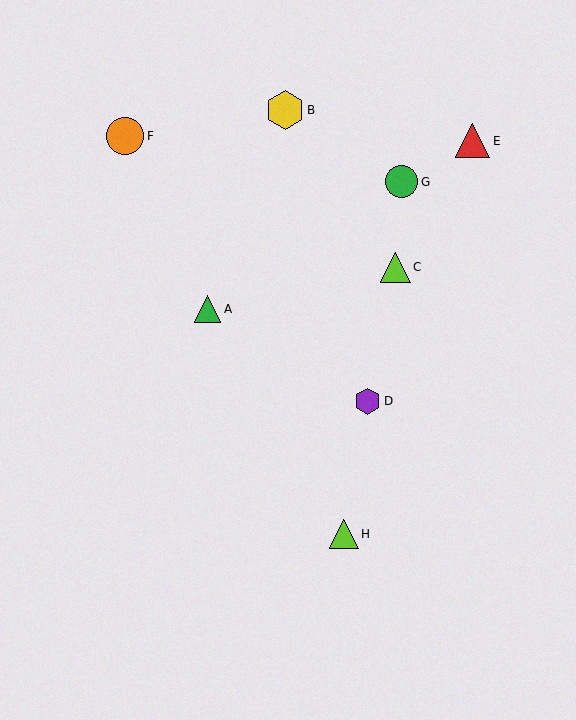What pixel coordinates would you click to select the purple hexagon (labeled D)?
Click at (368, 401) to select the purple hexagon D.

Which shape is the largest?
The yellow hexagon (labeled B) is the largest.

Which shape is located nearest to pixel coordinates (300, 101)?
The yellow hexagon (labeled B) at (285, 110) is nearest to that location.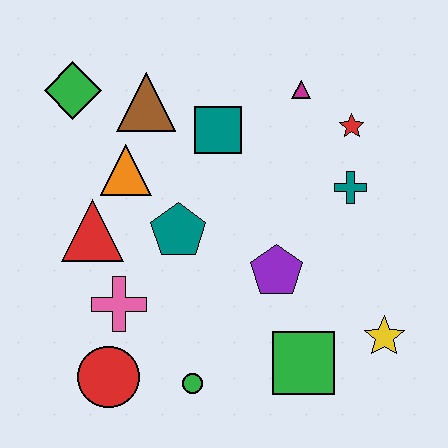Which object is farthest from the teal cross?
The red circle is farthest from the teal cross.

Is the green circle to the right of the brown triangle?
Yes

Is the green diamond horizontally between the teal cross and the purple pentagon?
No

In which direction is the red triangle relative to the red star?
The red triangle is to the left of the red star.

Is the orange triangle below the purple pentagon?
No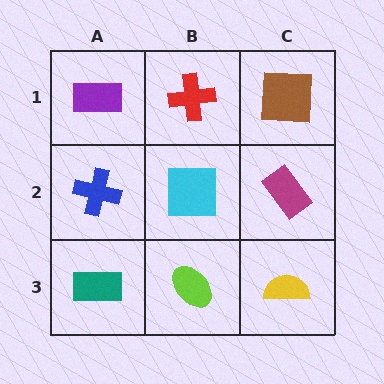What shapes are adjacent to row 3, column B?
A cyan square (row 2, column B), a teal rectangle (row 3, column A), a yellow semicircle (row 3, column C).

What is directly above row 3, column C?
A magenta rectangle.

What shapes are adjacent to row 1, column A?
A blue cross (row 2, column A), a red cross (row 1, column B).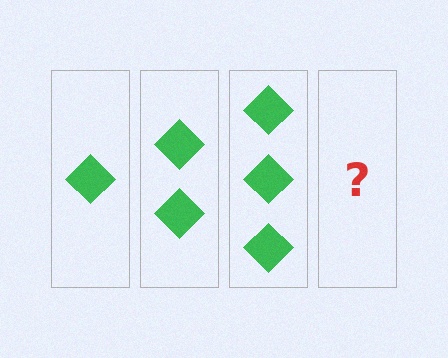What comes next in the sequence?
The next element should be 4 diamonds.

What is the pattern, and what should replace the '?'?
The pattern is that each step adds one more diamond. The '?' should be 4 diamonds.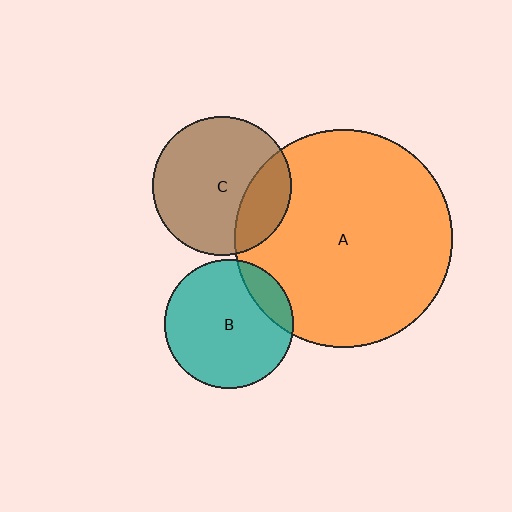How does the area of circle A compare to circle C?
Approximately 2.5 times.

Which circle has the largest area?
Circle A (orange).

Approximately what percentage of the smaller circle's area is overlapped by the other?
Approximately 15%.